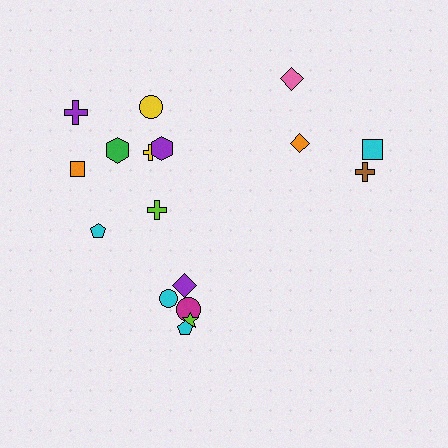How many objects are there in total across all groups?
There are 17 objects.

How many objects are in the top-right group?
There are 4 objects.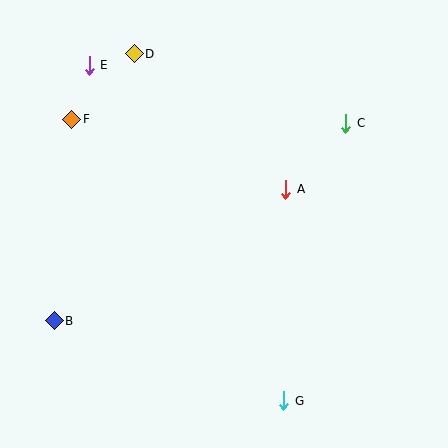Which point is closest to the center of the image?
Point A at (286, 189) is closest to the center.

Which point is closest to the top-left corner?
Point E is closest to the top-left corner.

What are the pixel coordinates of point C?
Point C is at (346, 123).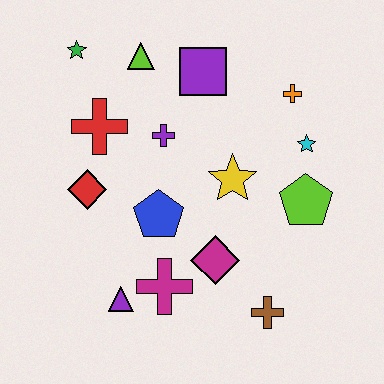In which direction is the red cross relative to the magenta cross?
The red cross is above the magenta cross.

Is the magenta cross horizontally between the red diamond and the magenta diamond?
Yes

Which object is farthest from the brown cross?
The green star is farthest from the brown cross.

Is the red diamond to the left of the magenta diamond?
Yes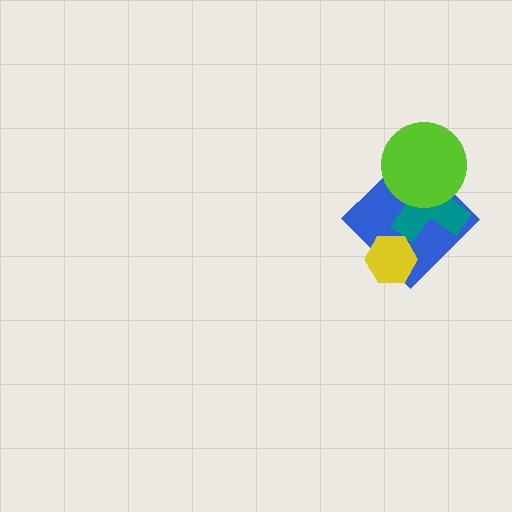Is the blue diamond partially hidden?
Yes, it is partially covered by another shape.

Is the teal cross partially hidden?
Yes, it is partially covered by another shape.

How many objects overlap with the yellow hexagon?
1 object overlaps with the yellow hexagon.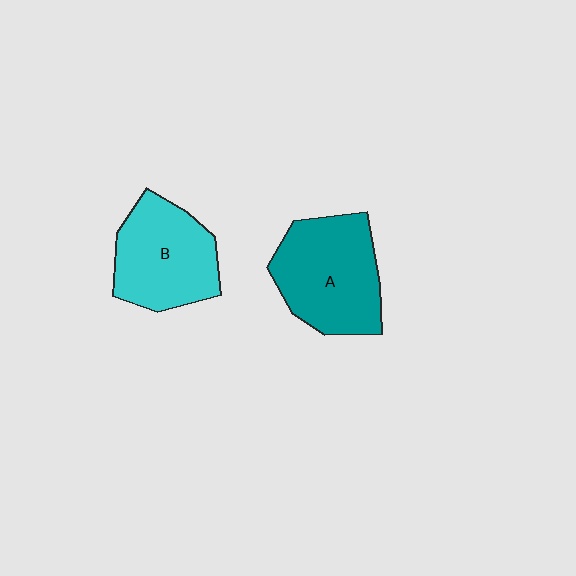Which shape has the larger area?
Shape A (teal).